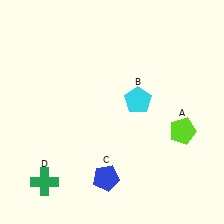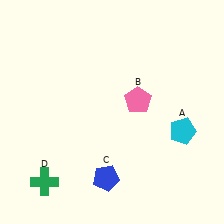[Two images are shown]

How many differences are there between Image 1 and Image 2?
There are 2 differences between the two images.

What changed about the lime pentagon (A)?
In Image 1, A is lime. In Image 2, it changed to cyan.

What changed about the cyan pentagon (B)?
In Image 1, B is cyan. In Image 2, it changed to pink.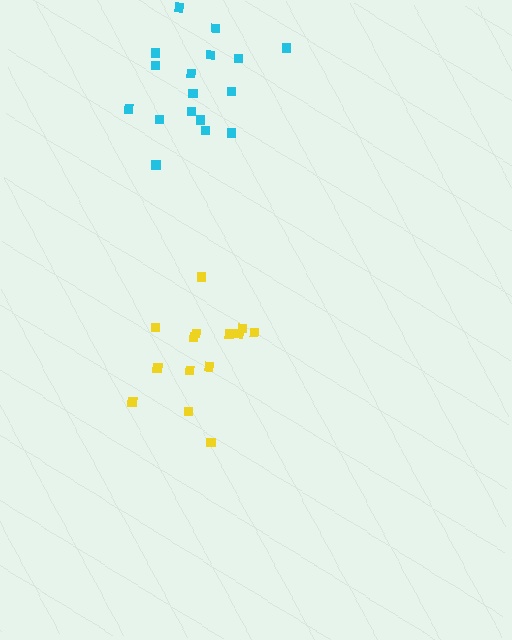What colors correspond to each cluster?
The clusters are colored: yellow, cyan.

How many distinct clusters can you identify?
There are 2 distinct clusters.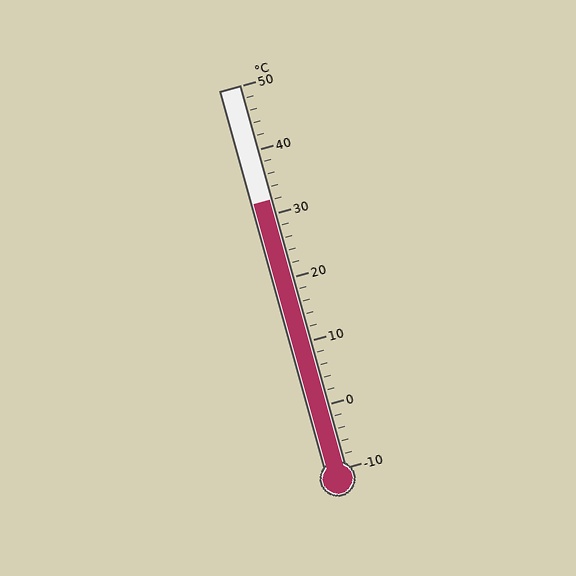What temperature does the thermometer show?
The thermometer shows approximately 32°C.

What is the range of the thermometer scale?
The thermometer scale ranges from -10°C to 50°C.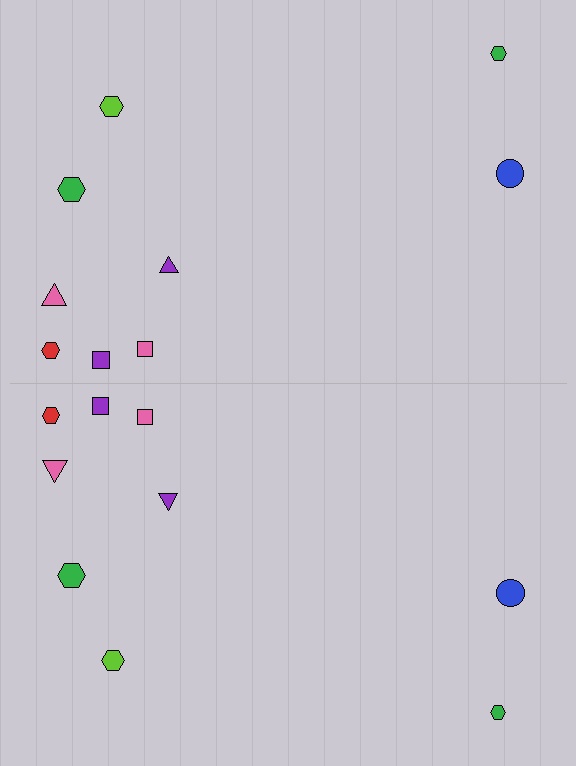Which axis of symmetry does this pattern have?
The pattern has a horizontal axis of symmetry running through the center of the image.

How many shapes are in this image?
There are 18 shapes in this image.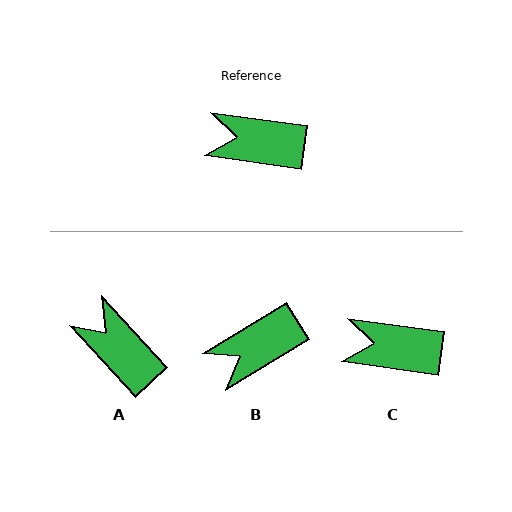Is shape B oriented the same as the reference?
No, it is off by about 39 degrees.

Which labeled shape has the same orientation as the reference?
C.